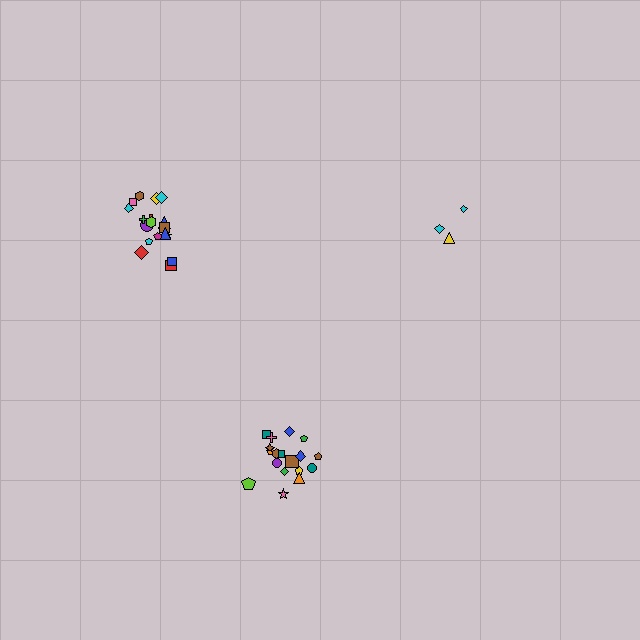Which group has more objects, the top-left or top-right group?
The top-left group.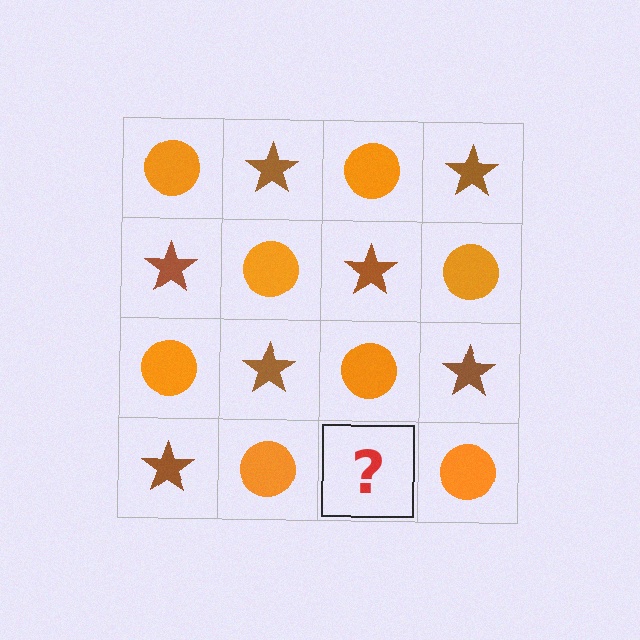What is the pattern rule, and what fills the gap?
The rule is that it alternates orange circle and brown star in a checkerboard pattern. The gap should be filled with a brown star.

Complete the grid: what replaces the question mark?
The question mark should be replaced with a brown star.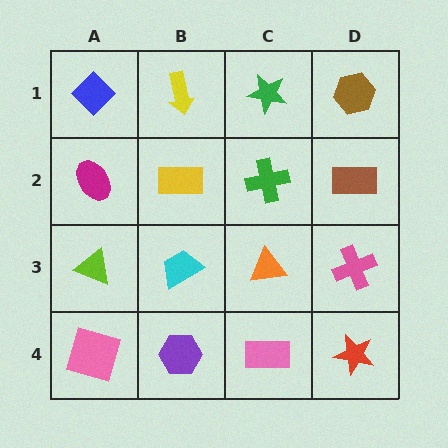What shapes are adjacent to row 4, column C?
An orange triangle (row 3, column C), a purple hexagon (row 4, column B), a red star (row 4, column D).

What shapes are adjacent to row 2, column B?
A yellow arrow (row 1, column B), a cyan trapezoid (row 3, column B), a magenta ellipse (row 2, column A), a green cross (row 2, column C).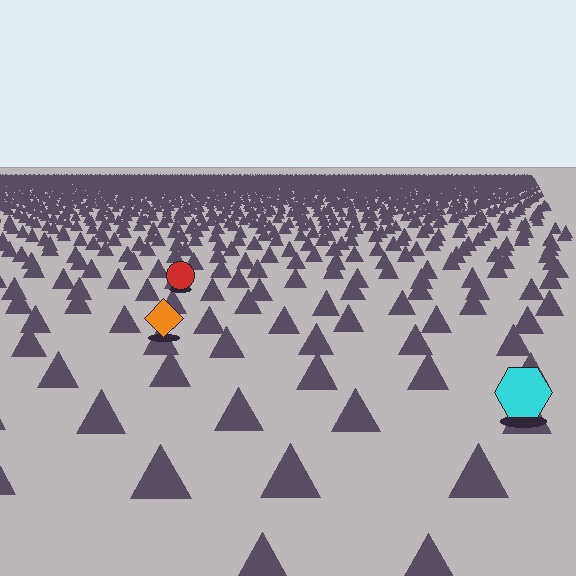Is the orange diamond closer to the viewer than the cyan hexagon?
No. The cyan hexagon is closer — you can tell from the texture gradient: the ground texture is coarser near it.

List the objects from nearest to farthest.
From nearest to farthest: the cyan hexagon, the orange diamond, the red circle.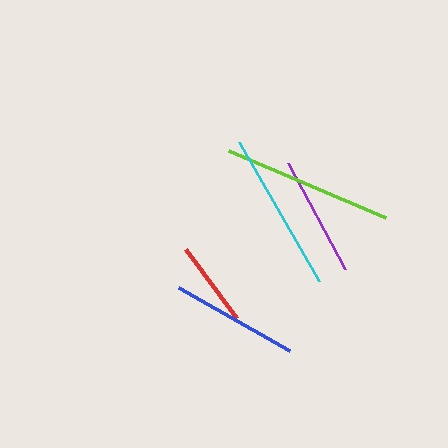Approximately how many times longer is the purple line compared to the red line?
The purple line is approximately 1.4 times the length of the red line.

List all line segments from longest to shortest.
From longest to shortest: lime, cyan, blue, purple, red.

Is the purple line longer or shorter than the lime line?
The lime line is longer than the purple line.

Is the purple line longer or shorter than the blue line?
The blue line is longer than the purple line.